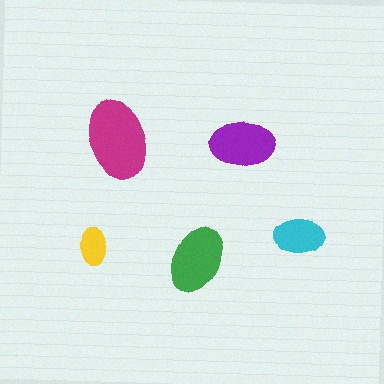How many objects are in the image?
There are 5 objects in the image.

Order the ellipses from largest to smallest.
the magenta one, the green one, the purple one, the cyan one, the yellow one.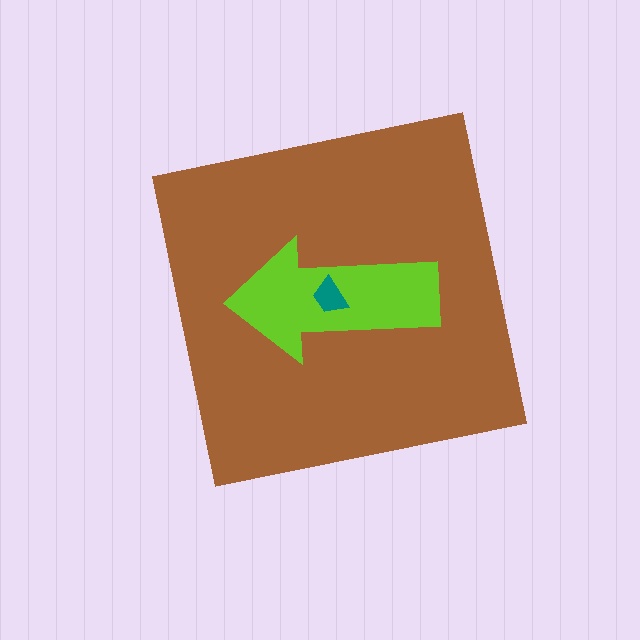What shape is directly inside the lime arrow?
The teal trapezoid.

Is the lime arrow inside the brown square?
Yes.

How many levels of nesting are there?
3.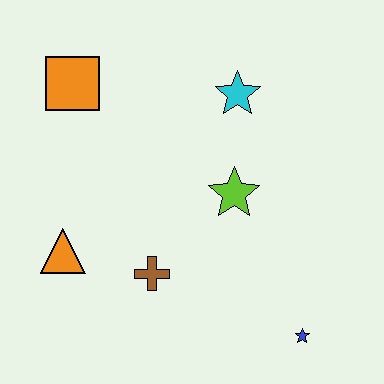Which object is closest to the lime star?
The cyan star is closest to the lime star.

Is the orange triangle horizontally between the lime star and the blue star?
No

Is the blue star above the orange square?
No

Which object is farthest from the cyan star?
The blue star is farthest from the cyan star.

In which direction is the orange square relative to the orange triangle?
The orange square is above the orange triangle.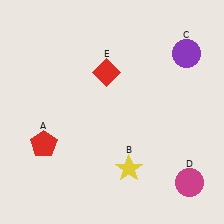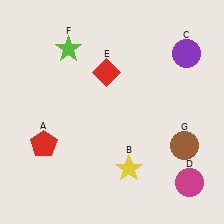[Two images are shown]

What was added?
A lime star (F), a brown circle (G) were added in Image 2.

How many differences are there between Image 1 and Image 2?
There are 2 differences between the two images.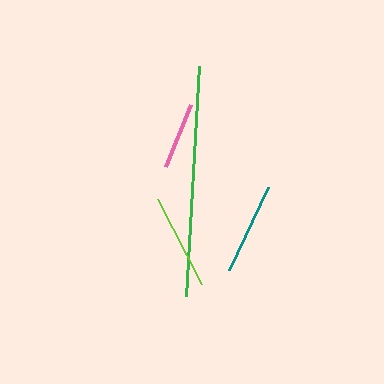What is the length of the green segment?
The green segment is approximately 231 pixels long.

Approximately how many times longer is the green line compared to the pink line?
The green line is approximately 3.5 times the length of the pink line.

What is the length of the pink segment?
The pink segment is approximately 66 pixels long.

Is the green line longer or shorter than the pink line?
The green line is longer than the pink line.